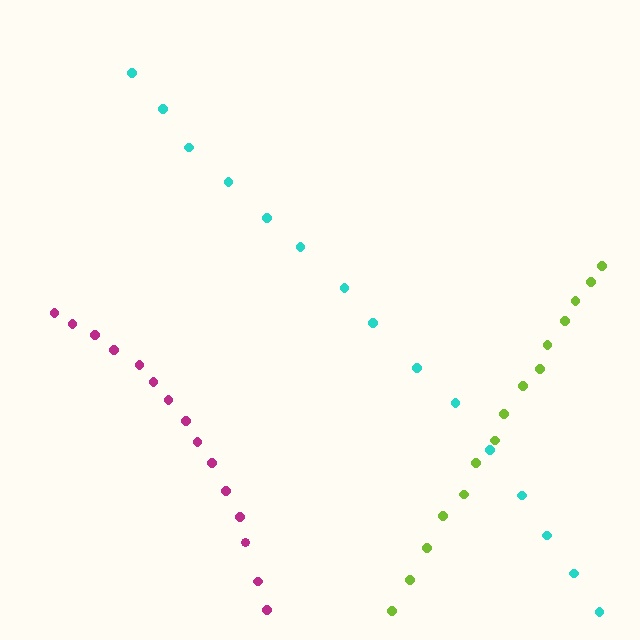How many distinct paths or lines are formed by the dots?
There are 3 distinct paths.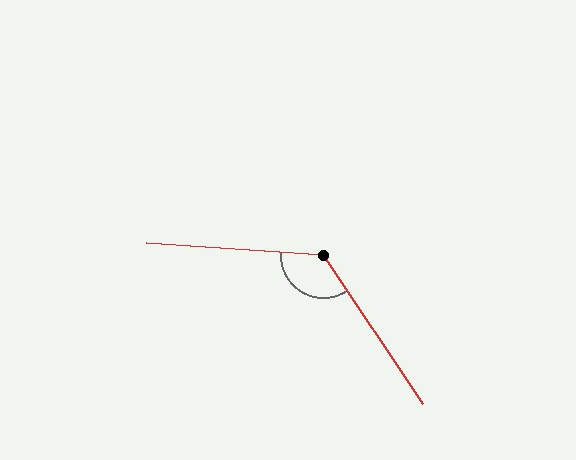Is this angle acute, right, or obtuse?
It is obtuse.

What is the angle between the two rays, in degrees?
Approximately 128 degrees.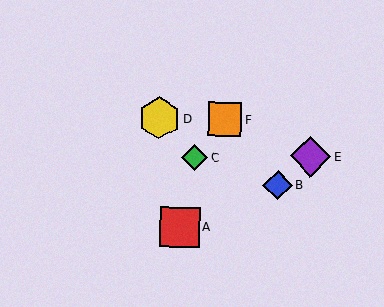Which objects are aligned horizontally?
Objects D, F are aligned horizontally.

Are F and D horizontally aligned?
Yes, both are at y≈119.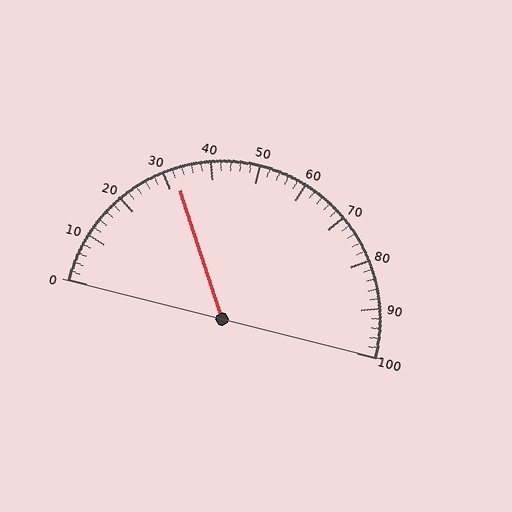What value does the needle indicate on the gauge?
The needle indicates approximately 32.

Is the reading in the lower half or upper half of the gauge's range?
The reading is in the lower half of the range (0 to 100).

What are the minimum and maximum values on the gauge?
The gauge ranges from 0 to 100.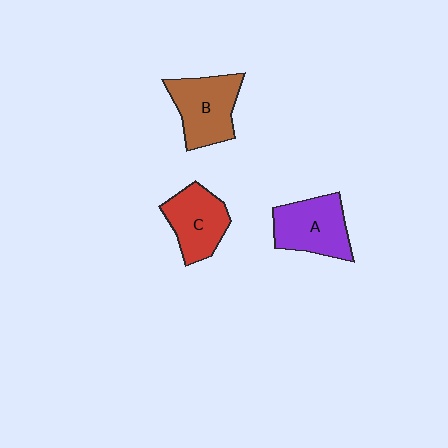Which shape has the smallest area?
Shape C (red).